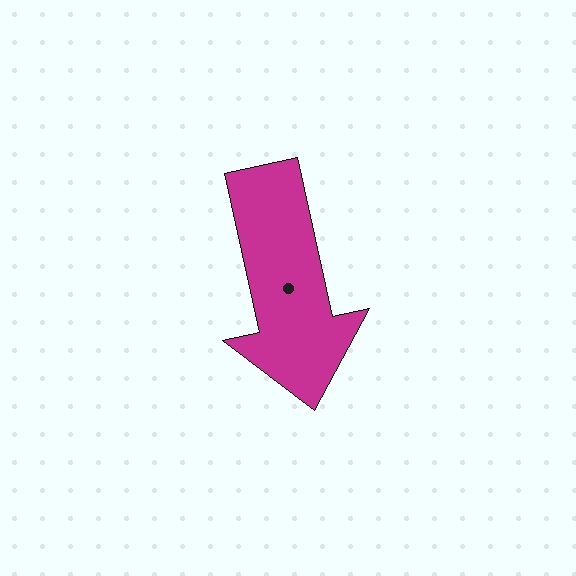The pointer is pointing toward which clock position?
Roughly 6 o'clock.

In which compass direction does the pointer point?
South.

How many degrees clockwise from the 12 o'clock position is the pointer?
Approximately 168 degrees.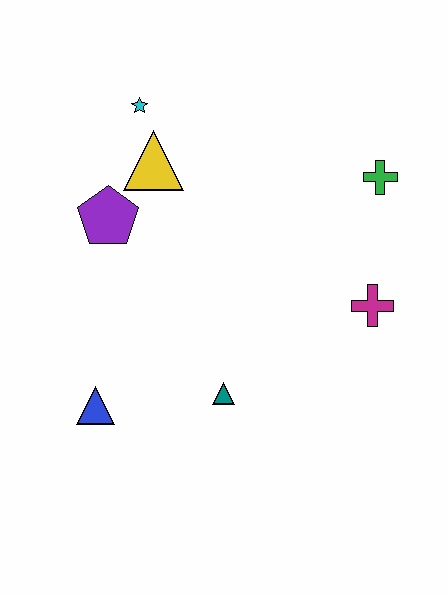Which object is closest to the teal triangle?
The blue triangle is closest to the teal triangle.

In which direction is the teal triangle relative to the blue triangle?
The teal triangle is to the right of the blue triangle.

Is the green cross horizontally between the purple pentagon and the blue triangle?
No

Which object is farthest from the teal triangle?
The cyan star is farthest from the teal triangle.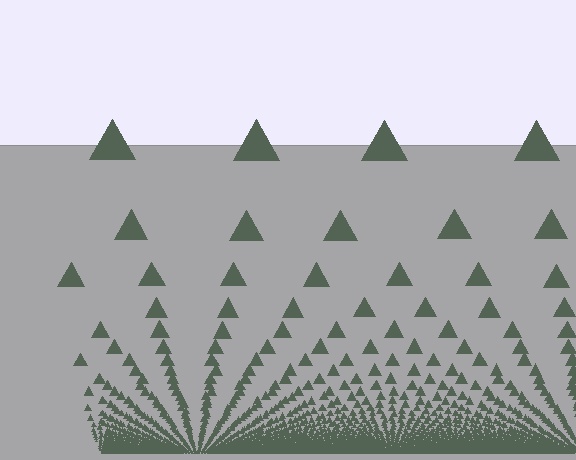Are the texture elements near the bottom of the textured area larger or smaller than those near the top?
Smaller. The gradient is inverted — elements near the bottom are smaller and denser.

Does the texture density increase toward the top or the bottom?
Density increases toward the bottom.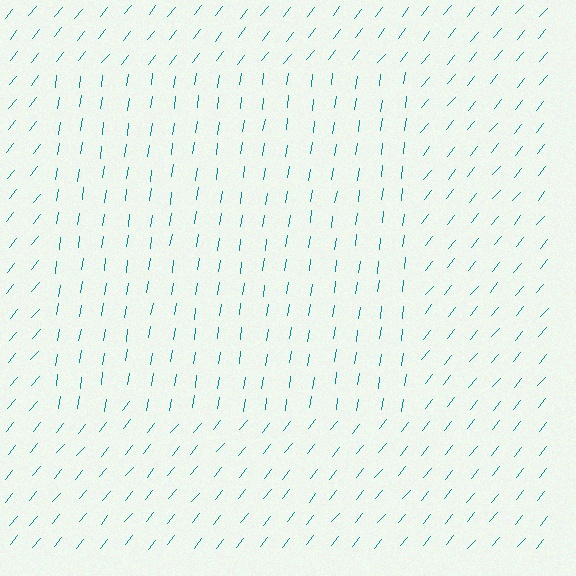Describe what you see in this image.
The image is filled with small teal line segments. A rectangle region in the image has lines oriented differently from the surrounding lines, creating a visible texture boundary.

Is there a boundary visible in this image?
Yes, there is a texture boundary formed by a change in line orientation.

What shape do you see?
I see a rectangle.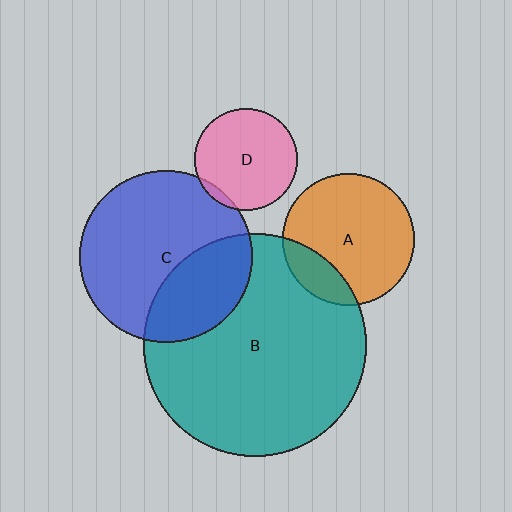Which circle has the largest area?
Circle B (teal).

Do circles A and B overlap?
Yes.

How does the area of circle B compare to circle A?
Approximately 2.9 times.